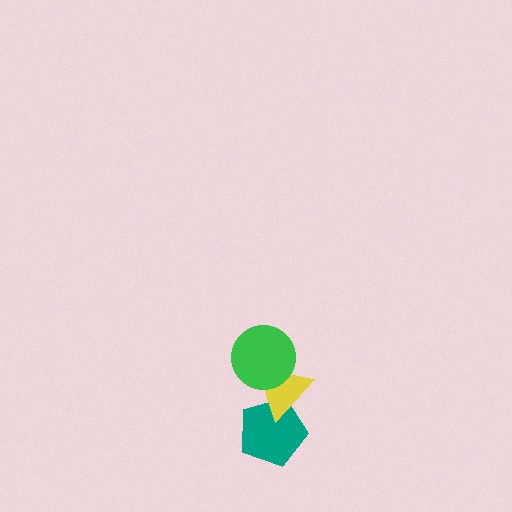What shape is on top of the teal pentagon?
The yellow triangle is on top of the teal pentagon.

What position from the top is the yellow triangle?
The yellow triangle is 2nd from the top.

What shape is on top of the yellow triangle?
The green circle is on top of the yellow triangle.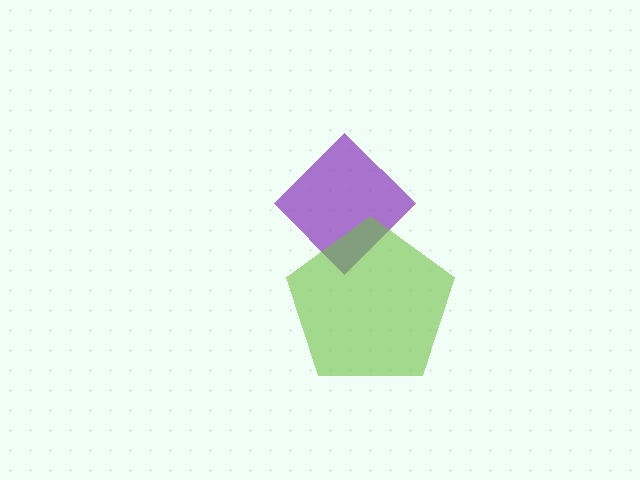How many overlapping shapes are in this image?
There are 2 overlapping shapes in the image.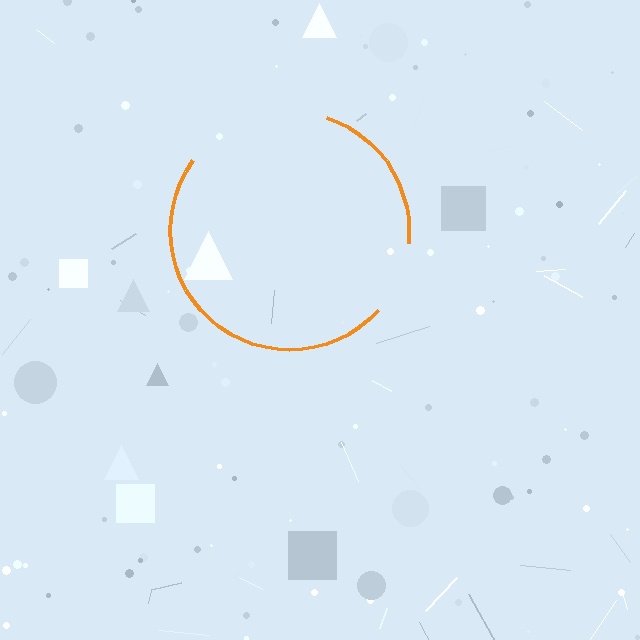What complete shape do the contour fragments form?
The contour fragments form a circle.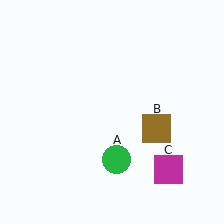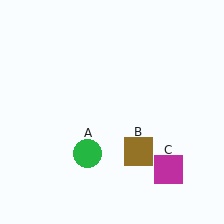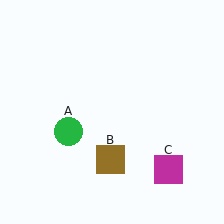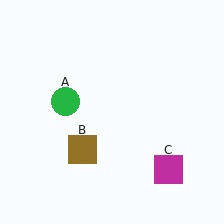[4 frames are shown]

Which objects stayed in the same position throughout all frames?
Magenta square (object C) remained stationary.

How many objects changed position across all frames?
2 objects changed position: green circle (object A), brown square (object B).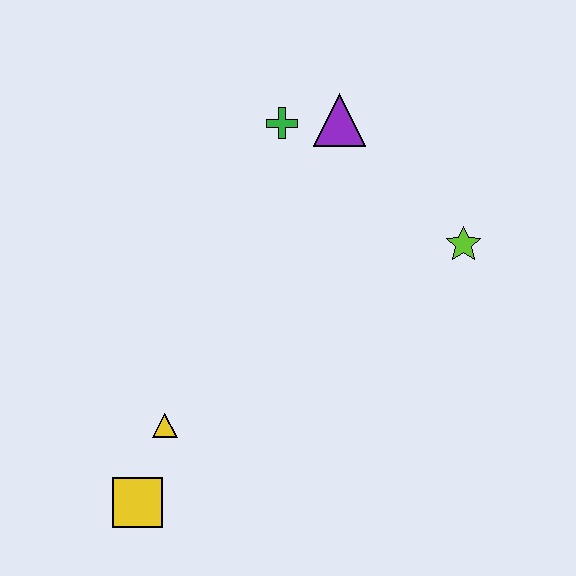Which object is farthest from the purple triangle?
The yellow square is farthest from the purple triangle.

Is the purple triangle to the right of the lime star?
No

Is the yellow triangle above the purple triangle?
No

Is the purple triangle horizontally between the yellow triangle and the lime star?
Yes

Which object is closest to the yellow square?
The yellow triangle is closest to the yellow square.